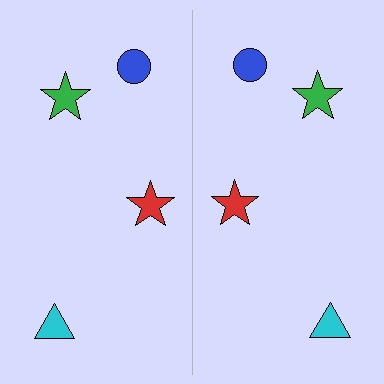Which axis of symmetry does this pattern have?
The pattern has a vertical axis of symmetry running through the center of the image.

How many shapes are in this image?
There are 8 shapes in this image.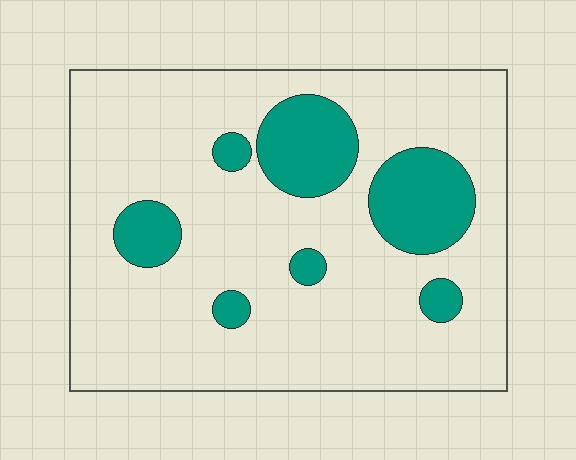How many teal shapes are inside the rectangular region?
7.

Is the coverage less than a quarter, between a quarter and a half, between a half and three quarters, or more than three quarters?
Less than a quarter.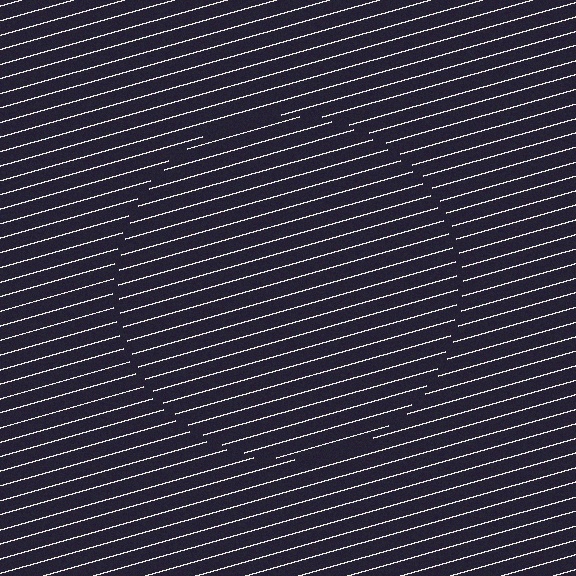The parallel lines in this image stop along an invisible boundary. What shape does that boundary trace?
An illusory circle. The interior of the shape contains the same grating, shifted by half a period — the contour is defined by the phase discontinuity where line-ends from the inner and outer gratings abut.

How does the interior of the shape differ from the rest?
The interior of the shape contains the same grating, shifted by half a period — the contour is defined by the phase discontinuity where line-ends from the inner and outer gratings abut.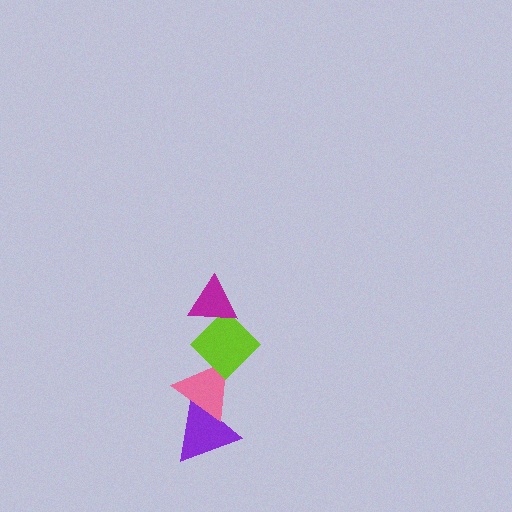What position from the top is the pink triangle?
The pink triangle is 3rd from the top.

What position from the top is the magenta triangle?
The magenta triangle is 1st from the top.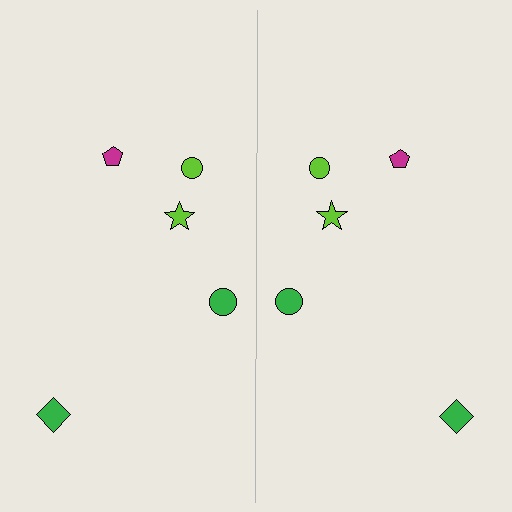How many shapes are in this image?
There are 10 shapes in this image.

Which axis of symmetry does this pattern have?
The pattern has a vertical axis of symmetry running through the center of the image.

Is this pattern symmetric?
Yes, this pattern has bilateral (reflection) symmetry.